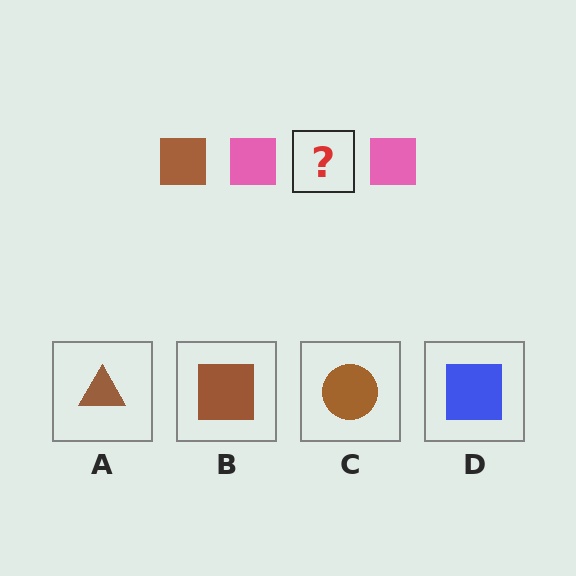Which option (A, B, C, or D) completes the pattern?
B.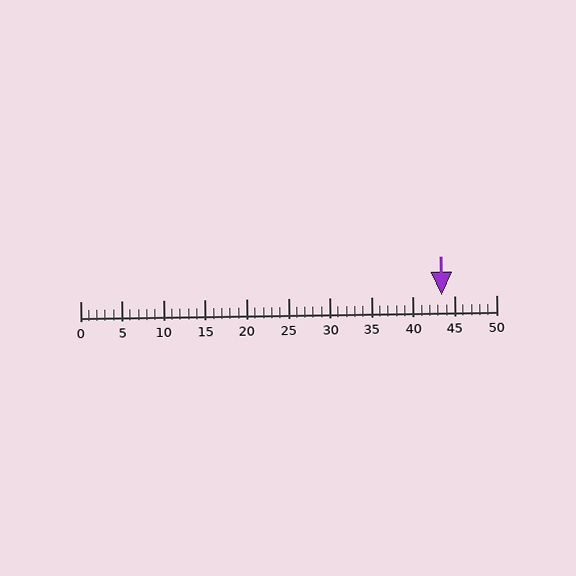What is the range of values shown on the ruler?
The ruler shows values from 0 to 50.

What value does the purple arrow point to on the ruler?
The purple arrow points to approximately 44.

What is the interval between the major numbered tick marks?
The major tick marks are spaced 5 units apart.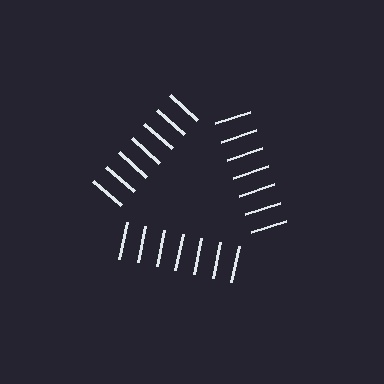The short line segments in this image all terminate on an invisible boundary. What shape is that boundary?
An illusory triangle — the line segments terminate on its edges but no continuous stroke is drawn.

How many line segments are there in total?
21 — 7 along each of the 3 edges.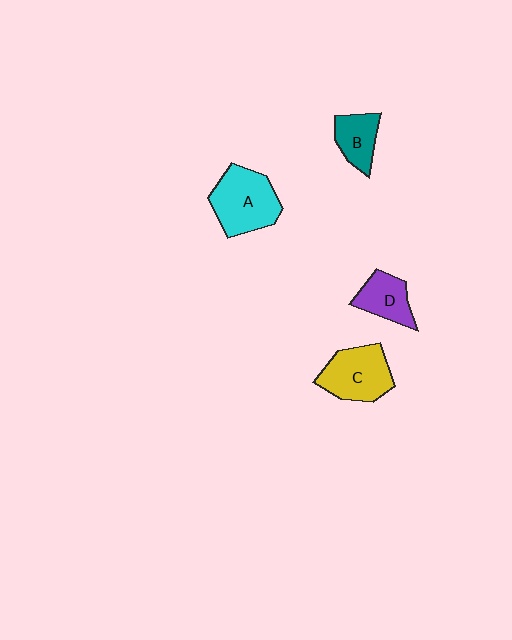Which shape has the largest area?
Shape A (cyan).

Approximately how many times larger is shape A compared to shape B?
Approximately 1.8 times.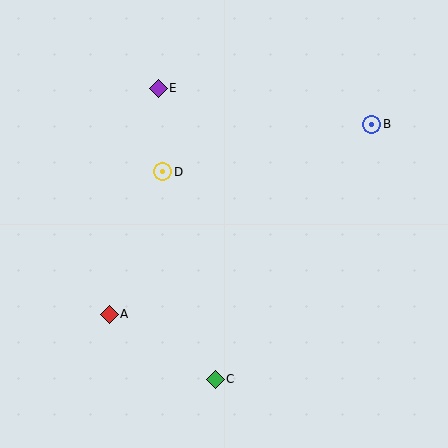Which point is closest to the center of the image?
Point D at (163, 172) is closest to the center.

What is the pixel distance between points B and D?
The distance between B and D is 215 pixels.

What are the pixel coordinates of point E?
Point E is at (158, 88).